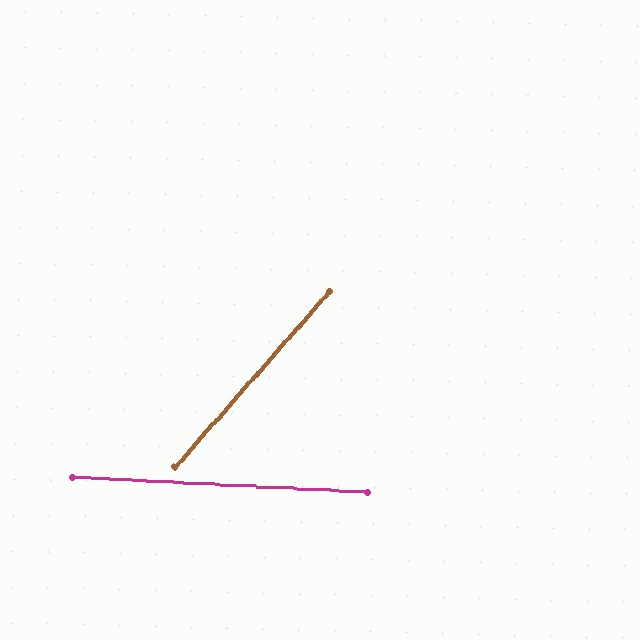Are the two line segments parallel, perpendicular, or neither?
Neither parallel nor perpendicular — they differ by about 51°.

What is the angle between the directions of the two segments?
Approximately 51 degrees.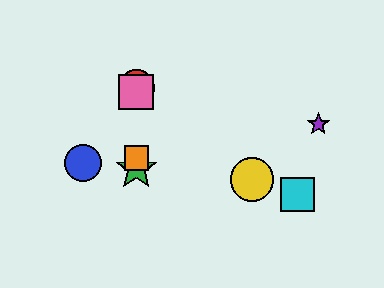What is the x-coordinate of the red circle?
The red circle is at x≈136.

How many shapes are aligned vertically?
4 shapes (the red circle, the green star, the orange square, the pink square) are aligned vertically.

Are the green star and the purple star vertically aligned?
No, the green star is at x≈136 and the purple star is at x≈318.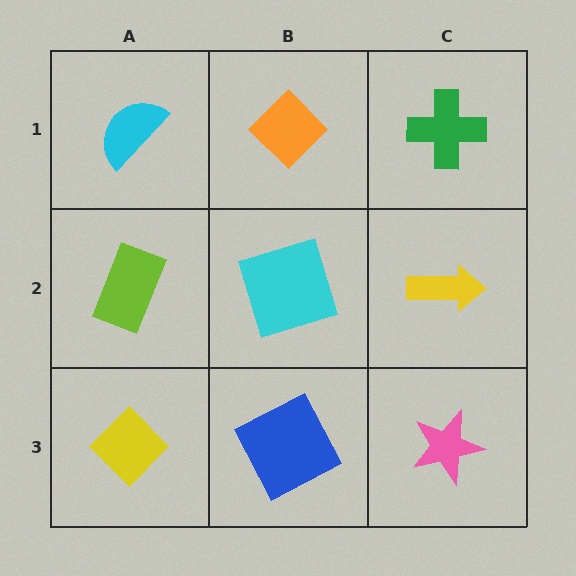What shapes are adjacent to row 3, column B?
A cyan square (row 2, column B), a yellow diamond (row 3, column A), a pink star (row 3, column C).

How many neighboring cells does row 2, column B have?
4.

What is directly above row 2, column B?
An orange diamond.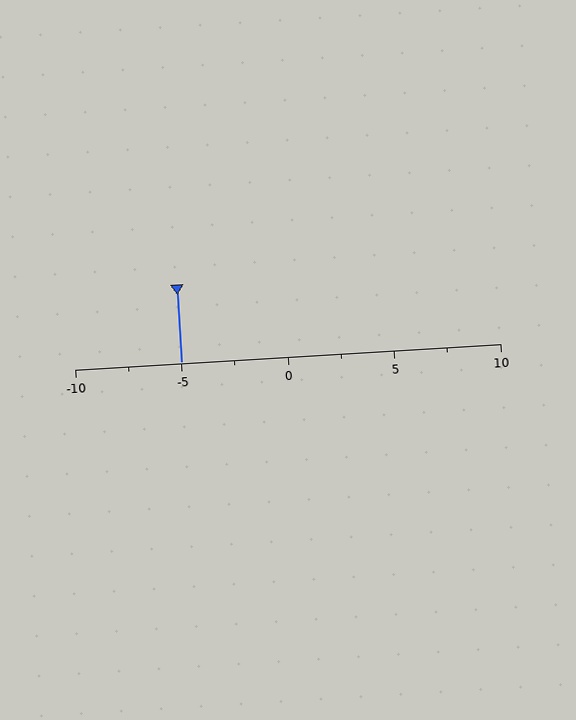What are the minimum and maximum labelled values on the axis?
The axis runs from -10 to 10.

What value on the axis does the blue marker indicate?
The marker indicates approximately -5.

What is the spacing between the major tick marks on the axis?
The major ticks are spaced 5 apart.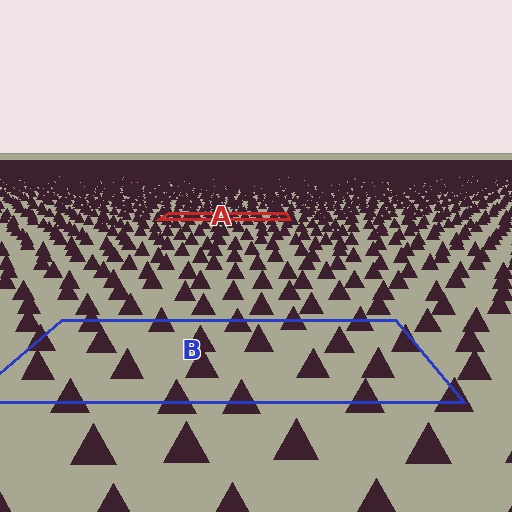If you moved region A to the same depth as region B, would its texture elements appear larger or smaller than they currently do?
They would appear larger. At a closer depth, the same texture elements are projected at a bigger on-screen size.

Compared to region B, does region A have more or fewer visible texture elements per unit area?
Region A has more texture elements per unit area — they are packed more densely because it is farther away.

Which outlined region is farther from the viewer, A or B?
Region A is farther from the viewer — the texture elements inside it appear smaller and more densely packed.